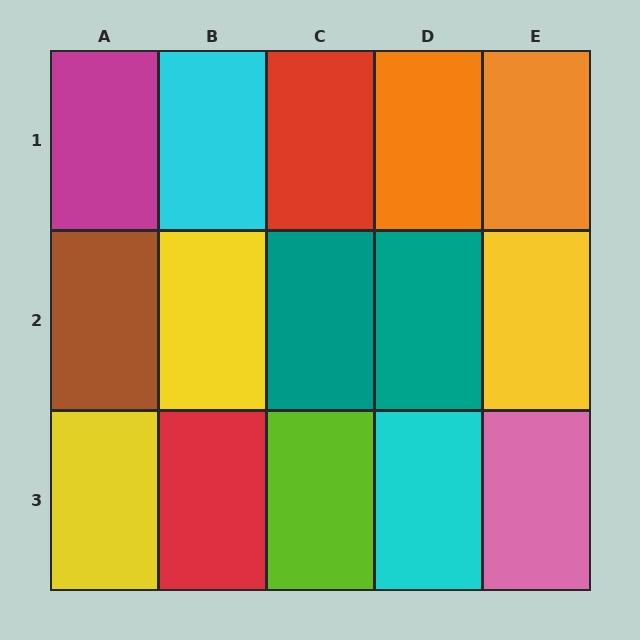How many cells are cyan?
2 cells are cyan.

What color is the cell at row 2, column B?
Yellow.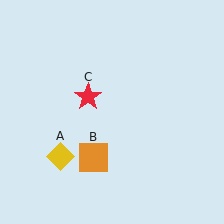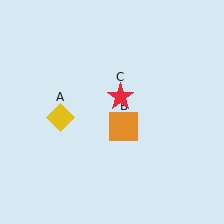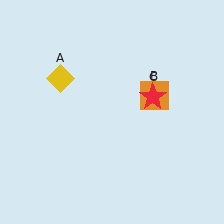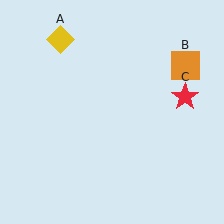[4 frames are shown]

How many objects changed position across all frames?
3 objects changed position: yellow diamond (object A), orange square (object B), red star (object C).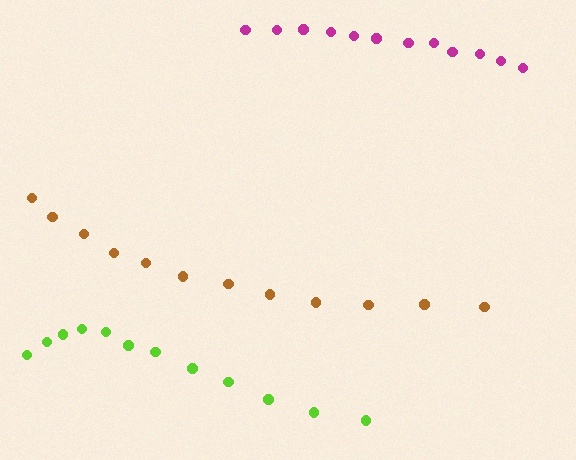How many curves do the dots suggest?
There are 3 distinct paths.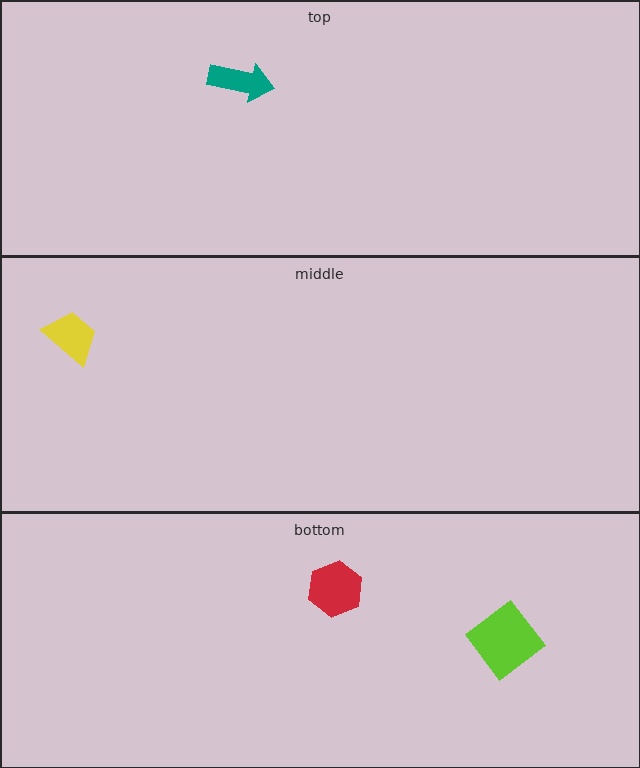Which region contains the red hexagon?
The bottom region.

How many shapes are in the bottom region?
2.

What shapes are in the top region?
The teal arrow.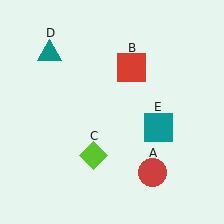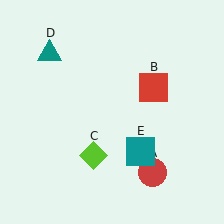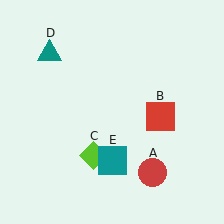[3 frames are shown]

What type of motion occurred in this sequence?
The red square (object B), teal square (object E) rotated clockwise around the center of the scene.